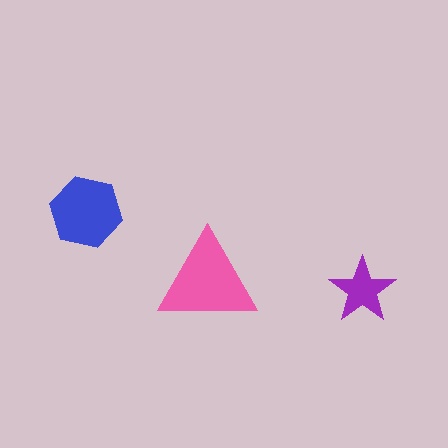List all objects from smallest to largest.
The purple star, the blue hexagon, the pink triangle.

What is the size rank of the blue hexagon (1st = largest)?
2nd.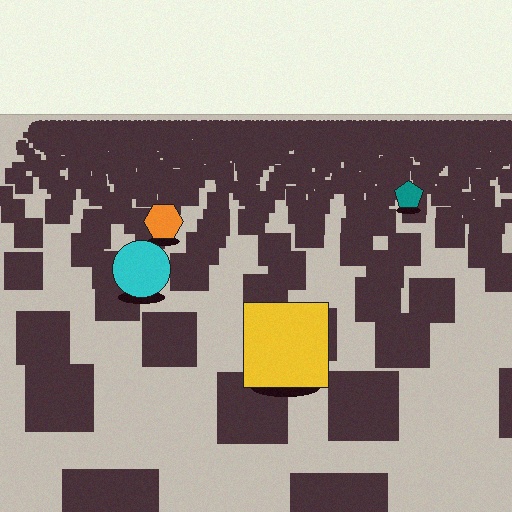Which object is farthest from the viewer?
The teal pentagon is farthest from the viewer. It appears smaller and the ground texture around it is denser.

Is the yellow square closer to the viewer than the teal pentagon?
Yes. The yellow square is closer — you can tell from the texture gradient: the ground texture is coarser near it.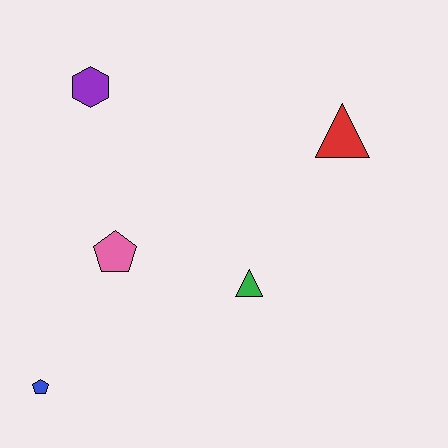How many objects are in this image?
There are 5 objects.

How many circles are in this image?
There are no circles.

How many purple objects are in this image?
There is 1 purple object.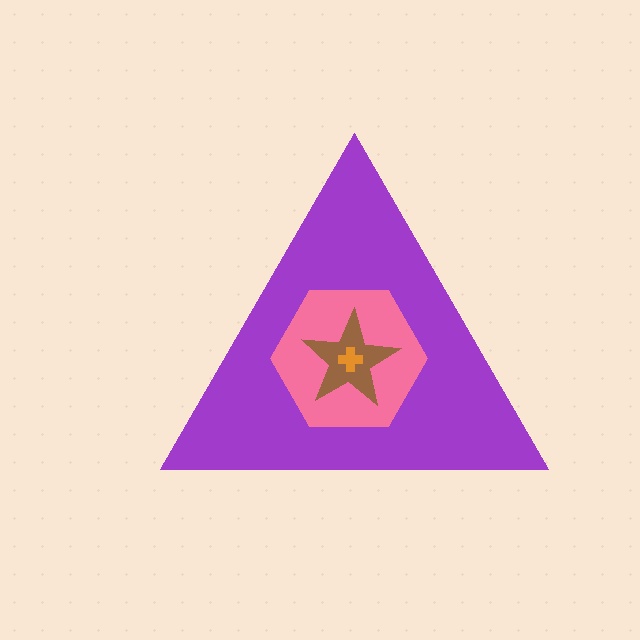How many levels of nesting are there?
4.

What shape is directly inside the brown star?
The orange cross.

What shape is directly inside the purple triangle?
The pink hexagon.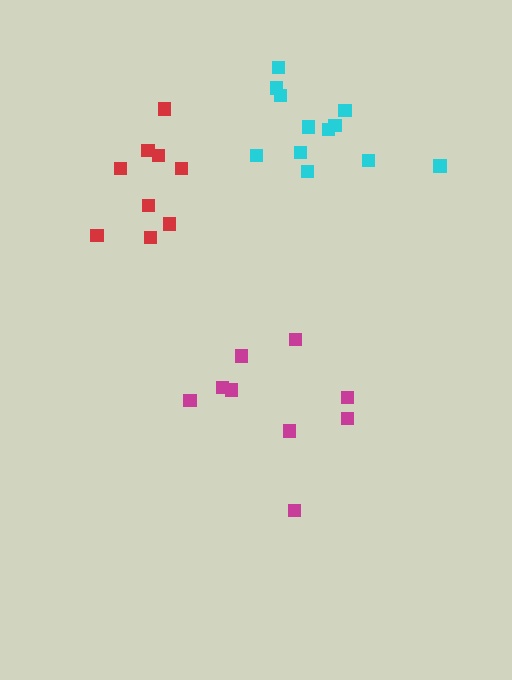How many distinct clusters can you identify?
There are 3 distinct clusters.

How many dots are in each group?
Group 1: 9 dots, Group 2: 12 dots, Group 3: 9 dots (30 total).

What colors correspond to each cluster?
The clusters are colored: magenta, cyan, red.